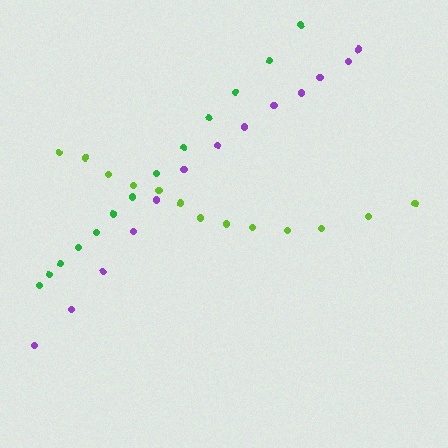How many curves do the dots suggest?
There are 3 distinct paths.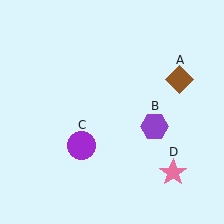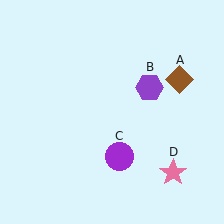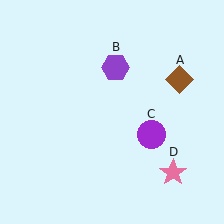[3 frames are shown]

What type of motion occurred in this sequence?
The purple hexagon (object B), purple circle (object C) rotated counterclockwise around the center of the scene.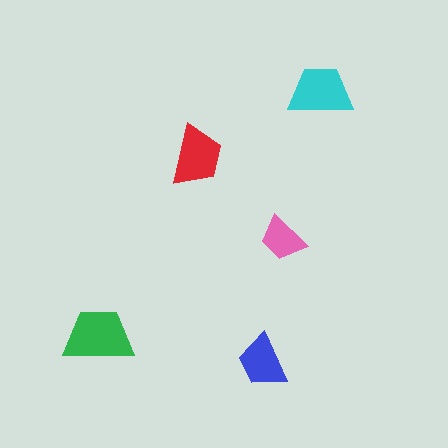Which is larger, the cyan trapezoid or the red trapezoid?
The cyan one.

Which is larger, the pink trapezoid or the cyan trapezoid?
The cyan one.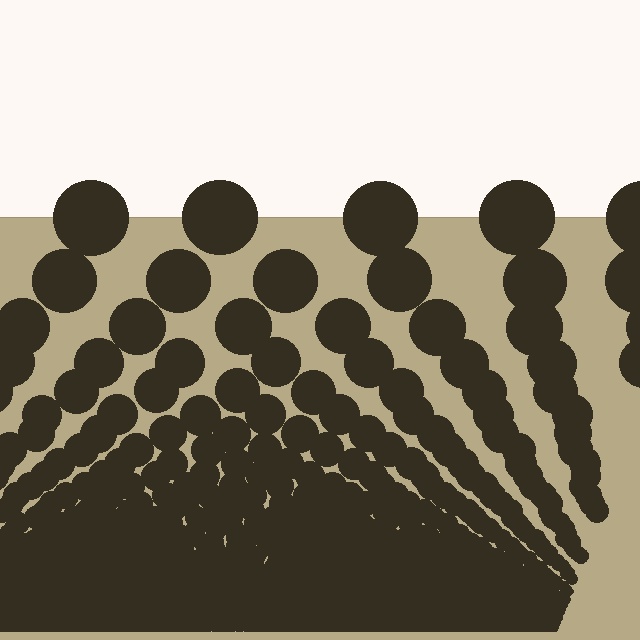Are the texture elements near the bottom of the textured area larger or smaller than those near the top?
Smaller. The gradient is inverted — elements near the bottom are smaller and denser.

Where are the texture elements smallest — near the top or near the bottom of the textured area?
Near the bottom.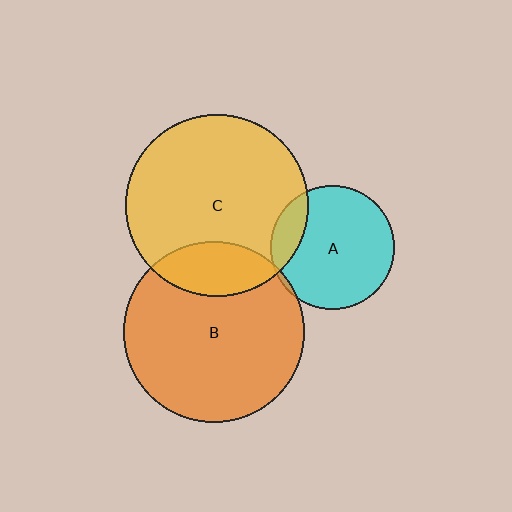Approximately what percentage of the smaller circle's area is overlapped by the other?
Approximately 15%.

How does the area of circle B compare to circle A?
Approximately 2.1 times.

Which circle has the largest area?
Circle C (yellow).